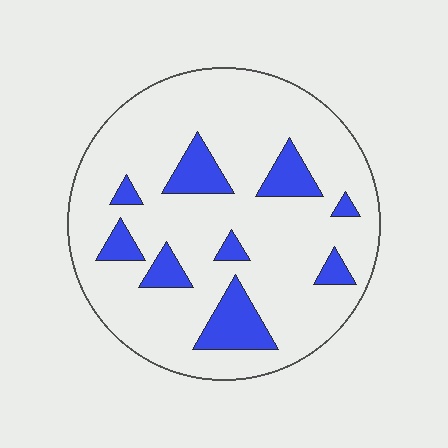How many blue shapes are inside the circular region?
9.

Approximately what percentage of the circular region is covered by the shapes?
Approximately 15%.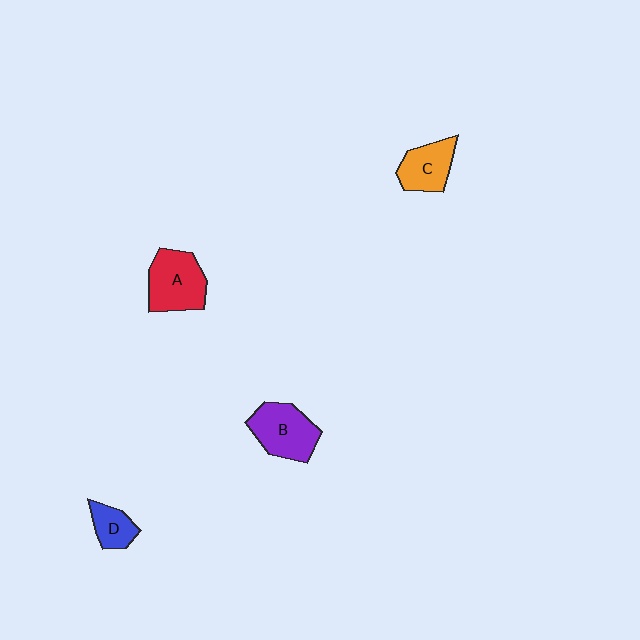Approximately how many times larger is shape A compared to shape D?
Approximately 2.0 times.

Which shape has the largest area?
Shape A (red).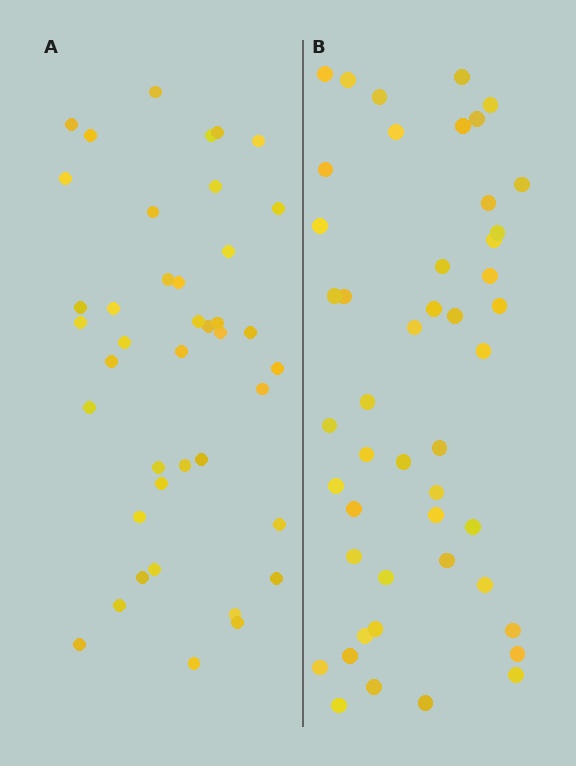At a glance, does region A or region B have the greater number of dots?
Region B (the right region) has more dots.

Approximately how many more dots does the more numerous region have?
Region B has about 6 more dots than region A.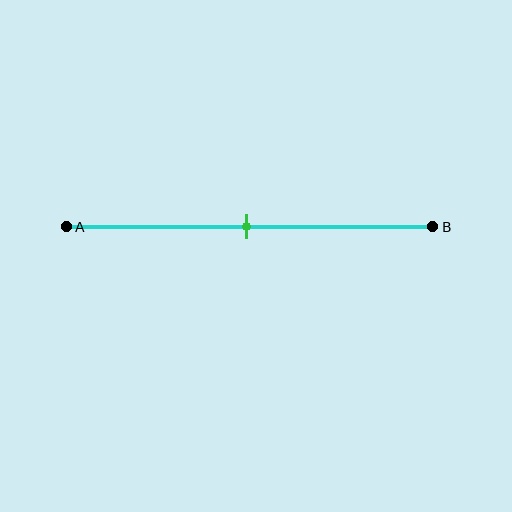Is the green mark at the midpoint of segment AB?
Yes, the mark is approximately at the midpoint.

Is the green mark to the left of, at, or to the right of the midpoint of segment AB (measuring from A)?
The green mark is approximately at the midpoint of segment AB.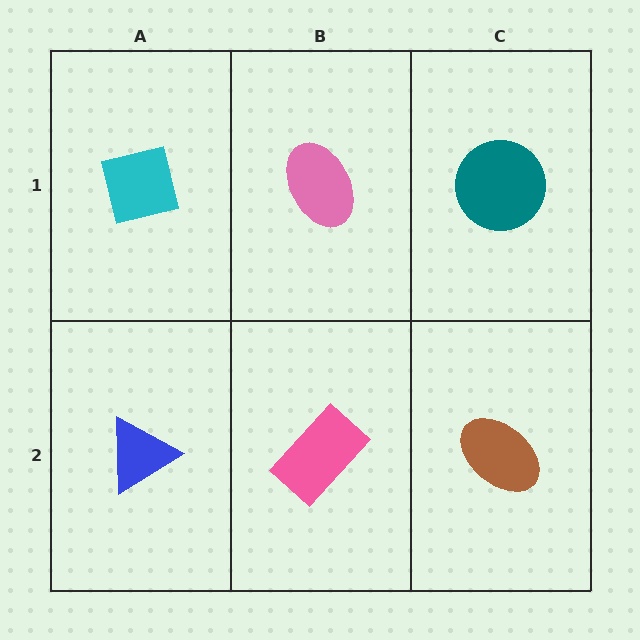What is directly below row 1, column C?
A brown ellipse.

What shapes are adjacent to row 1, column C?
A brown ellipse (row 2, column C), a pink ellipse (row 1, column B).